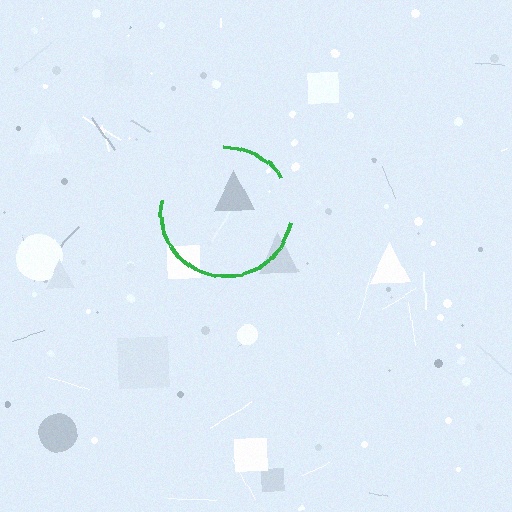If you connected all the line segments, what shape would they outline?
They would outline a circle.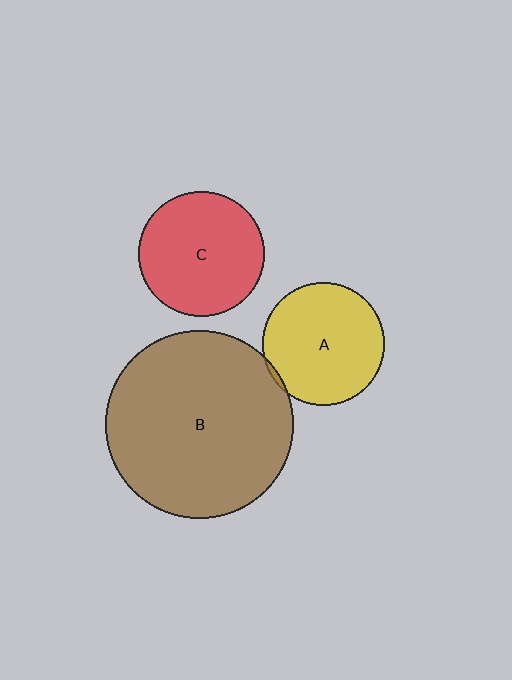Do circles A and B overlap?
Yes.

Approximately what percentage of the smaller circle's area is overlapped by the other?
Approximately 5%.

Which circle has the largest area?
Circle B (brown).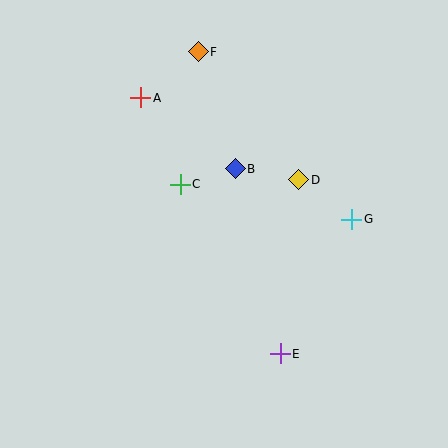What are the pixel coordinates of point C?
Point C is at (180, 184).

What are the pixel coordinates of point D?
Point D is at (299, 180).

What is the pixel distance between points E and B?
The distance between E and B is 190 pixels.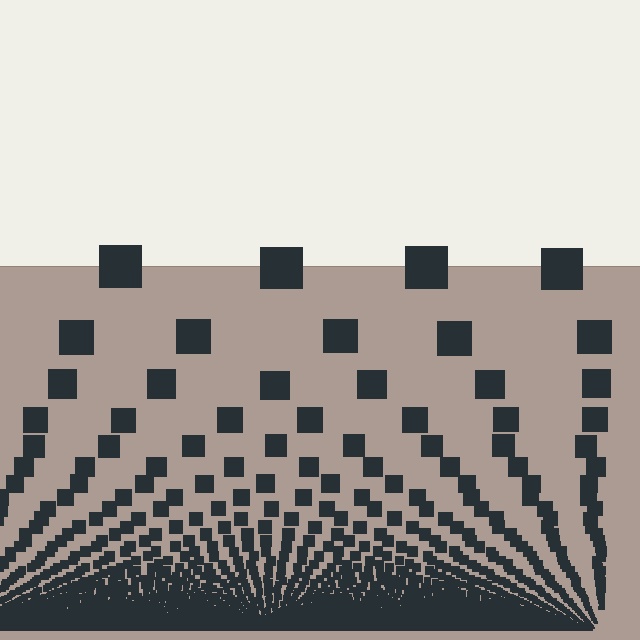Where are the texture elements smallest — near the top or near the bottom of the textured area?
Near the bottom.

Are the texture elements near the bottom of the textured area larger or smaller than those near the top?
Smaller. The gradient is inverted — elements near the bottom are smaller and denser.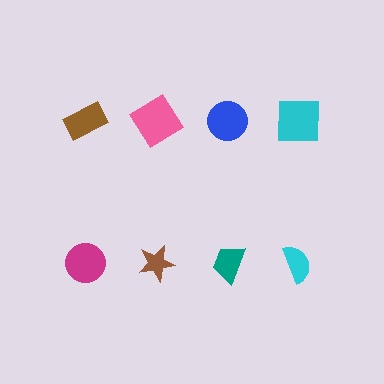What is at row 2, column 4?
A cyan semicircle.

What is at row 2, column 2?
A brown star.